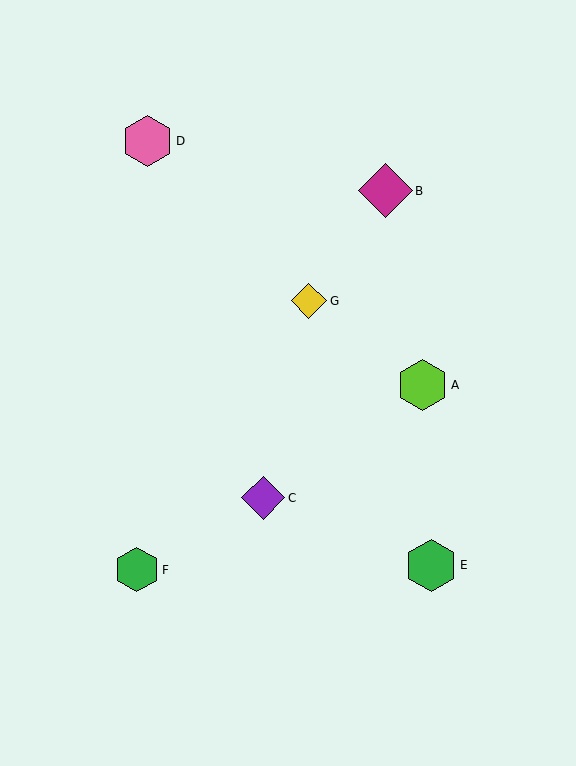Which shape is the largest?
The magenta diamond (labeled B) is the largest.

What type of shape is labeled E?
Shape E is a green hexagon.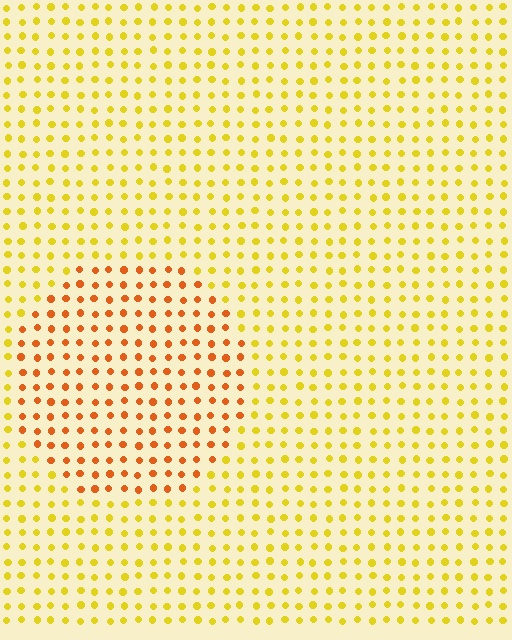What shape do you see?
I see a circle.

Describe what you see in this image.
The image is filled with small yellow elements in a uniform arrangement. A circle-shaped region is visible where the elements are tinted to a slightly different hue, forming a subtle color boundary.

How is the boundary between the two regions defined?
The boundary is defined purely by a slight shift in hue (about 35 degrees). Spacing, size, and orientation are identical on both sides.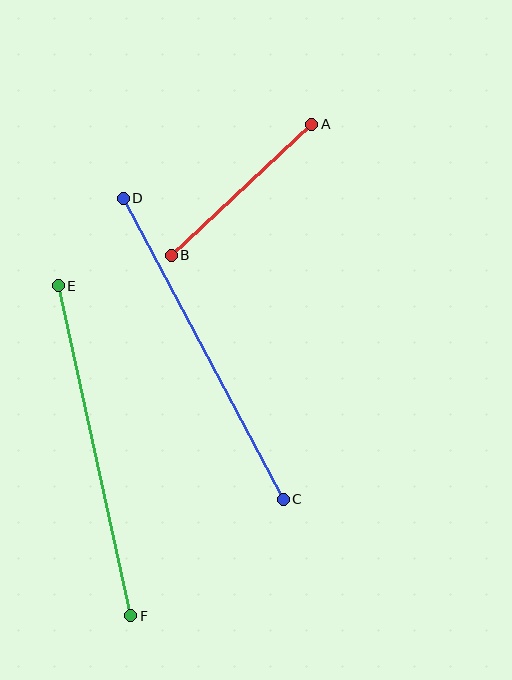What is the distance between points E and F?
The distance is approximately 338 pixels.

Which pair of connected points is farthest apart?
Points C and D are farthest apart.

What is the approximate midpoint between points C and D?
The midpoint is at approximately (203, 349) pixels.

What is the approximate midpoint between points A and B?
The midpoint is at approximately (242, 190) pixels.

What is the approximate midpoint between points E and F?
The midpoint is at approximately (94, 451) pixels.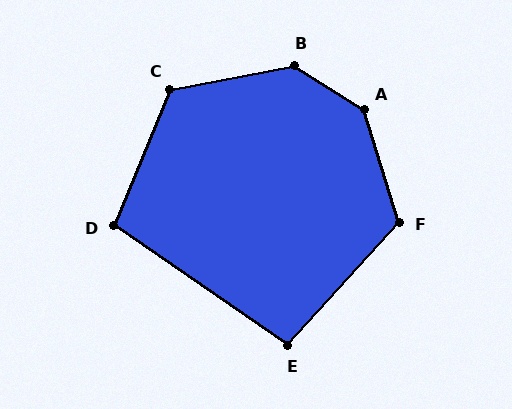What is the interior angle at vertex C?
Approximately 123 degrees (obtuse).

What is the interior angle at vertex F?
Approximately 121 degrees (obtuse).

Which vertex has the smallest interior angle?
E, at approximately 98 degrees.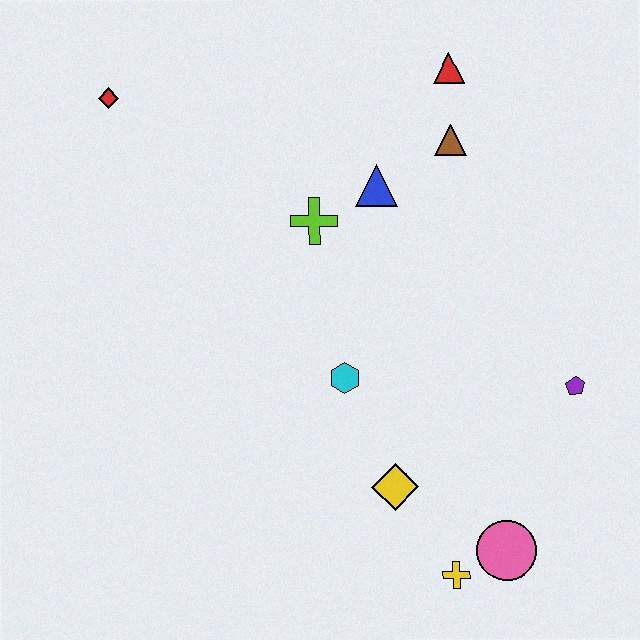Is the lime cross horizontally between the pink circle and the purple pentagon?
No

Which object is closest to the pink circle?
The yellow cross is closest to the pink circle.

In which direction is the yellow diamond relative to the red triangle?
The yellow diamond is below the red triangle.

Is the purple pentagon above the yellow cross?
Yes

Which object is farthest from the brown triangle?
The yellow cross is farthest from the brown triangle.